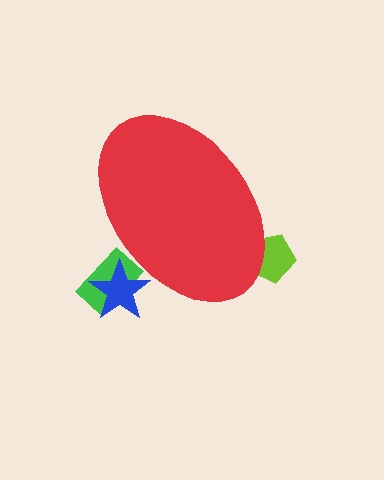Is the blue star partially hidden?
Yes, the blue star is partially hidden behind the red ellipse.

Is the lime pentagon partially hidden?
Yes, the lime pentagon is partially hidden behind the red ellipse.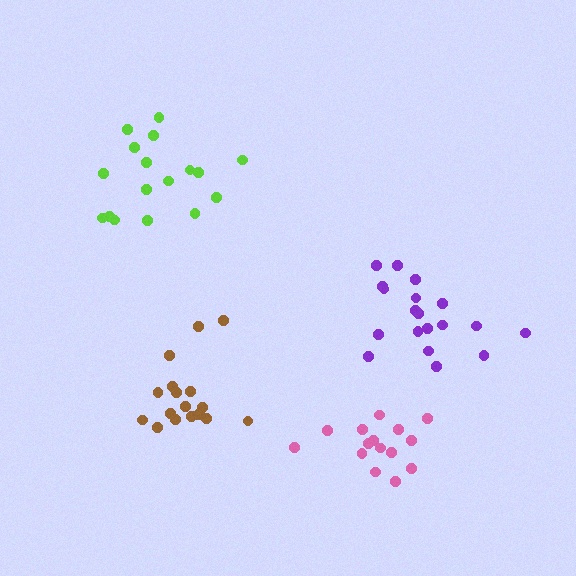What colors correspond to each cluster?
The clusters are colored: lime, pink, brown, purple.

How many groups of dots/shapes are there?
There are 4 groups.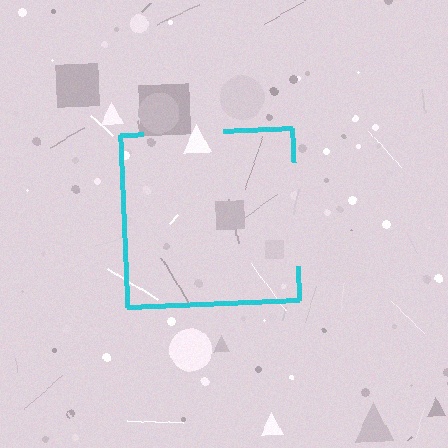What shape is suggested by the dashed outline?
The dashed outline suggests a square.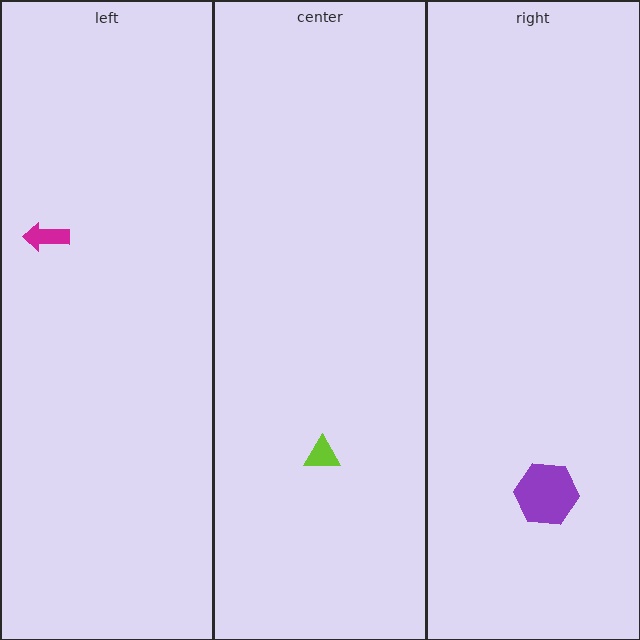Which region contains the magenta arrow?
The left region.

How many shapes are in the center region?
1.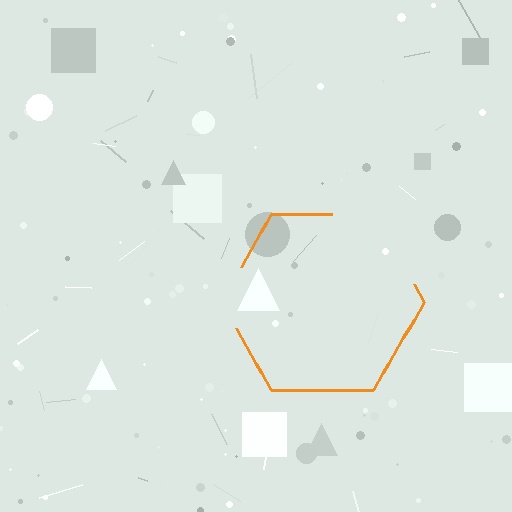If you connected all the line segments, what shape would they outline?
They would outline a hexagon.